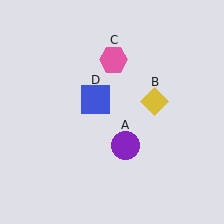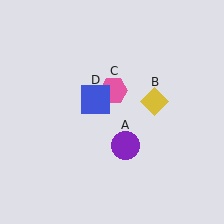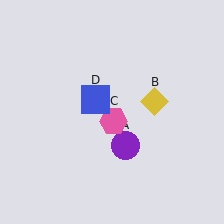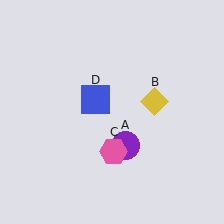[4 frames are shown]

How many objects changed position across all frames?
1 object changed position: pink hexagon (object C).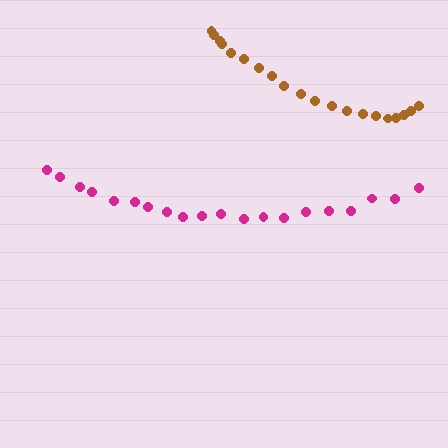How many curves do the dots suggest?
There are 2 distinct paths.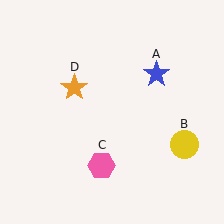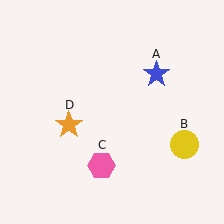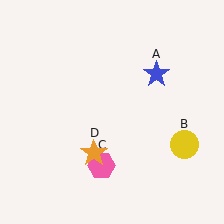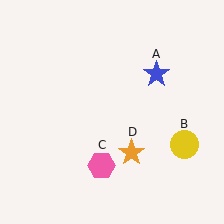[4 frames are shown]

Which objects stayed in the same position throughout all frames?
Blue star (object A) and yellow circle (object B) and pink hexagon (object C) remained stationary.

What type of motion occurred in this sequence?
The orange star (object D) rotated counterclockwise around the center of the scene.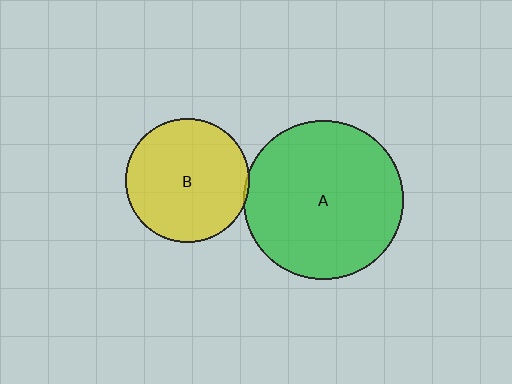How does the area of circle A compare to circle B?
Approximately 1.7 times.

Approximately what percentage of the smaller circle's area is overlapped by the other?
Approximately 5%.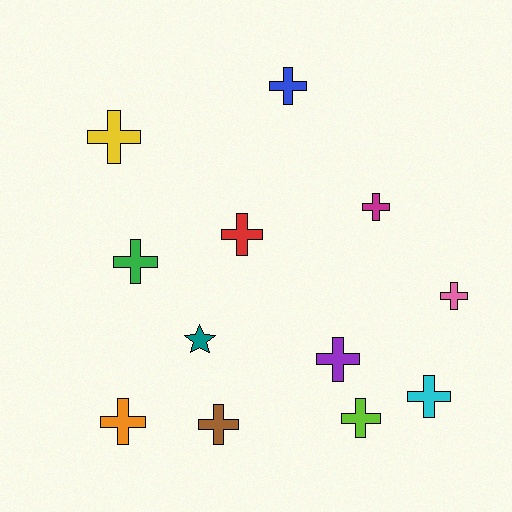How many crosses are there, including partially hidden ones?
There are 11 crosses.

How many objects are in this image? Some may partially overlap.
There are 12 objects.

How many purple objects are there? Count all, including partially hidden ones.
There is 1 purple object.